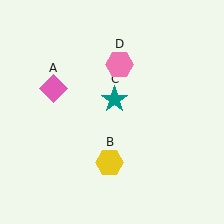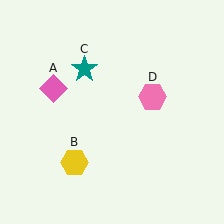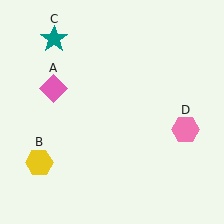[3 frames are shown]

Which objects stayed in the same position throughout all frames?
Pink diamond (object A) remained stationary.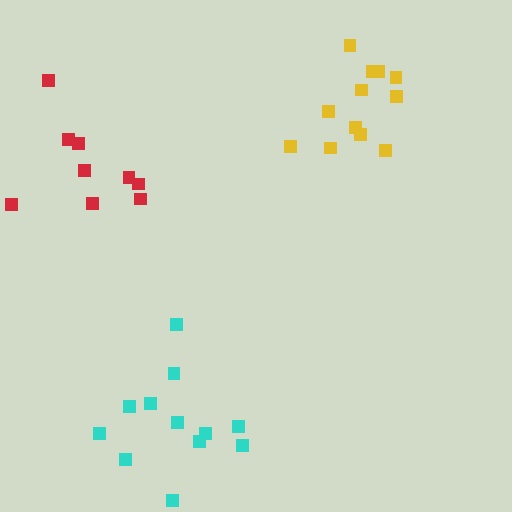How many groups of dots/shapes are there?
There are 3 groups.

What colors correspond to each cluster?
The clusters are colored: red, yellow, cyan.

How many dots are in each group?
Group 1: 9 dots, Group 2: 12 dots, Group 3: 12 dots (33 total).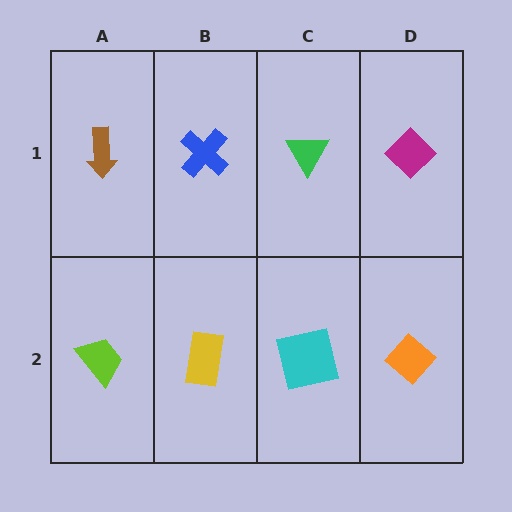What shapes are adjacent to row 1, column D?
An orange diamond (row 2, column D), a green triangle (row 1, column C).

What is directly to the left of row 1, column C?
A blue cross.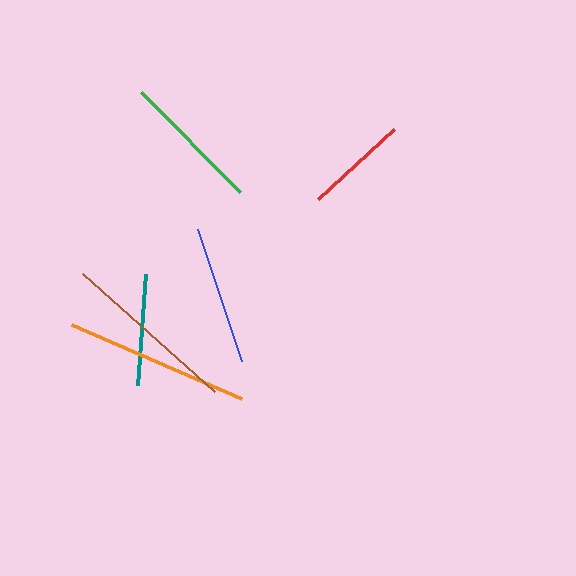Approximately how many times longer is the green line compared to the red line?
The green line is approximately 1.4 times the length of the red line.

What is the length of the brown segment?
The brown segment is approximately 177 pixels long.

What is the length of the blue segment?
The blue segment is approximately 140 pixels long.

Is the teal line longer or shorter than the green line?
The green line is longer than the teal line.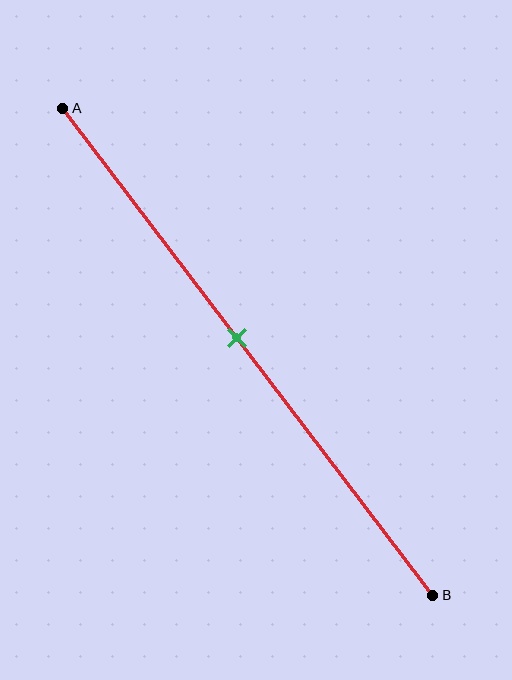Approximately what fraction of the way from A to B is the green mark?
The green mark is approximately 45% of the way from A to B.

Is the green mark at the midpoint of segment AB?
Yes, the mark is approximately at the midpoint.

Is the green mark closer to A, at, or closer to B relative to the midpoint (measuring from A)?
The green mark is approximately at the midpoint of segment AB.